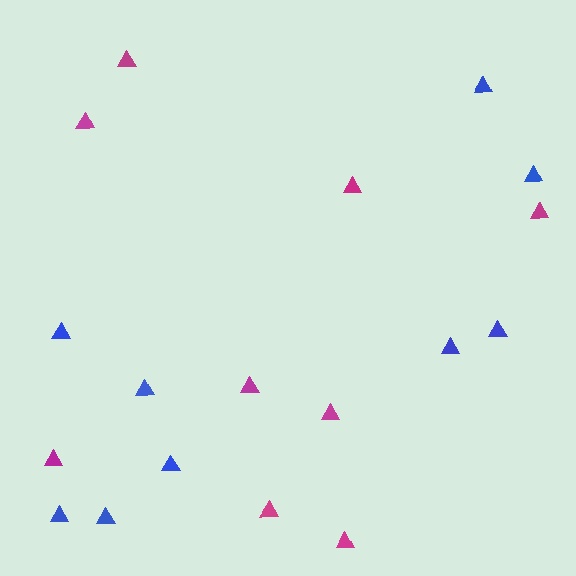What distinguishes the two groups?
There are 2 groups: one group of magenta triangles (9) and one group of blue triangles (9).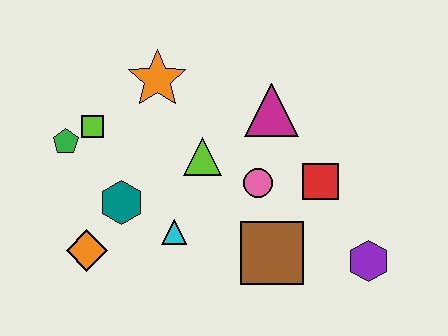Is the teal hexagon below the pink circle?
Yes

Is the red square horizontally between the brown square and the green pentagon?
No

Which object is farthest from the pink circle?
The green pentagon is farthest from the pink circle.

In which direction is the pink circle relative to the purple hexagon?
The pink circle is to the left of the purple hexagon.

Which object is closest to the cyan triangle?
The teal hexagon is closest to the cyan triangle.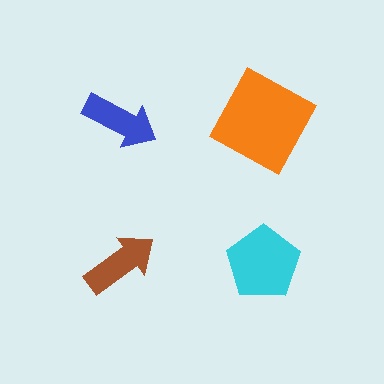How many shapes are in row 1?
2 shapes.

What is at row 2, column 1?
A brown arrow.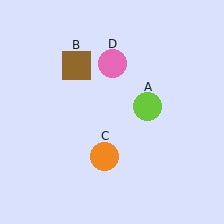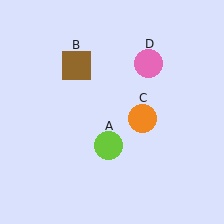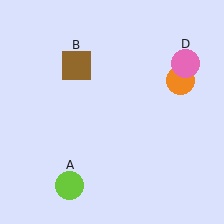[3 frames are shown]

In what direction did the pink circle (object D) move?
The pink circle (object D) moved right.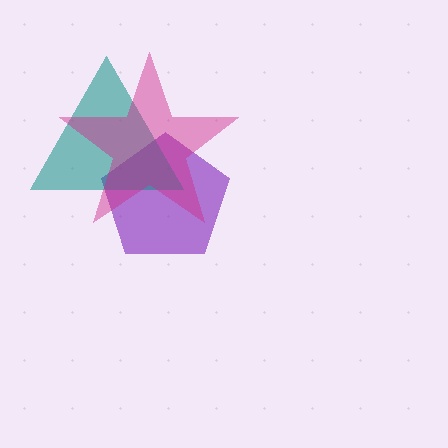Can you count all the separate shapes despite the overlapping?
Yes, there are 3 separate shapes.